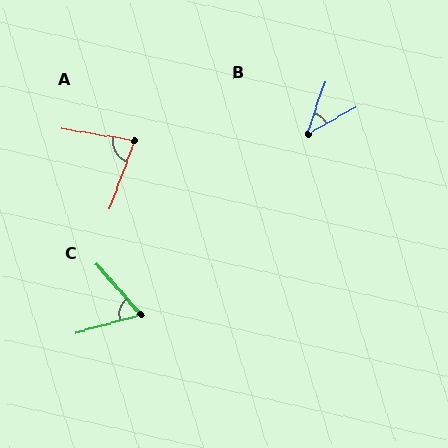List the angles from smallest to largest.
B (42°), C (65°), A (79°).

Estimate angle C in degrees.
Approximately 65 degrees.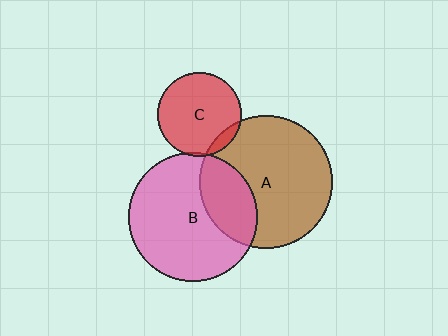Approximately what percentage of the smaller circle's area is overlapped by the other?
Approximately 30%.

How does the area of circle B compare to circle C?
Approximately 2.4 times.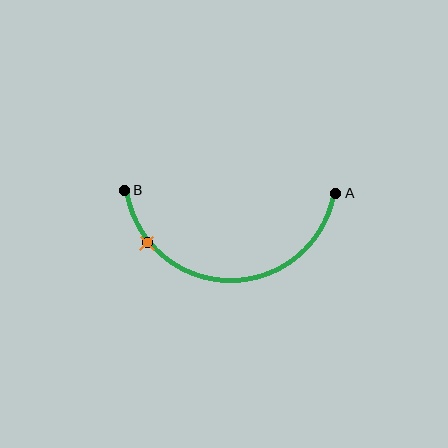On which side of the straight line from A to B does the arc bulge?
The arc bulges below the straight line connecting A and B.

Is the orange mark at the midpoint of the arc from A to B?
No. The orange mark lies on the arc but is closer to endpoint B. The arc midpoint would be at the point on the curve equidistant along the arc from both A and B.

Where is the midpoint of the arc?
The arc midpoint is the point on the curve farthest from the straight line joining A and B. It sits below that line.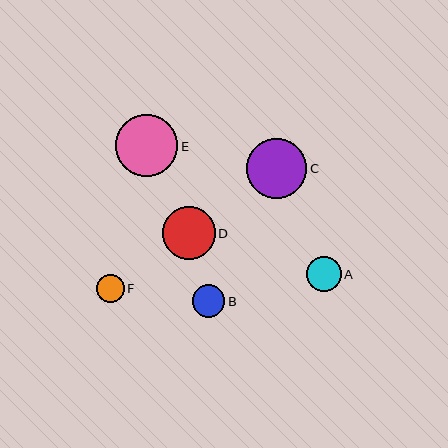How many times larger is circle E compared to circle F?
Circle E is approximately 2.2 times the size of circle F.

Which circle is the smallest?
Circle F is the smallest with a size of approximately 28 pixels.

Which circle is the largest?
Circle E is the largest with a size of approximately 62 pixels.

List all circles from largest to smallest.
From largest to smallest: E, C, D, A, B, F.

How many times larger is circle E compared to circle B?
Circle E is approximately 1.9 times the size of circle B.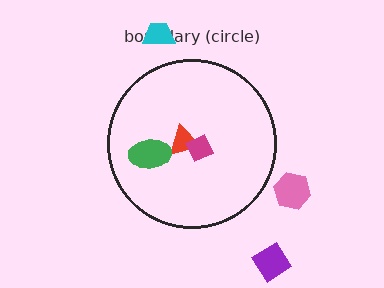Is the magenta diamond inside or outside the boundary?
Inside.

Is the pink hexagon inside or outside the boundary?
Outside.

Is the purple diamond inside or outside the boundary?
Outside.